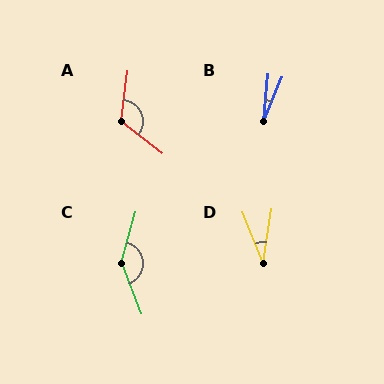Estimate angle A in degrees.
Approximately 121 degrees.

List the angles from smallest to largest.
B (16°), D (30°), A (121°), C (143°).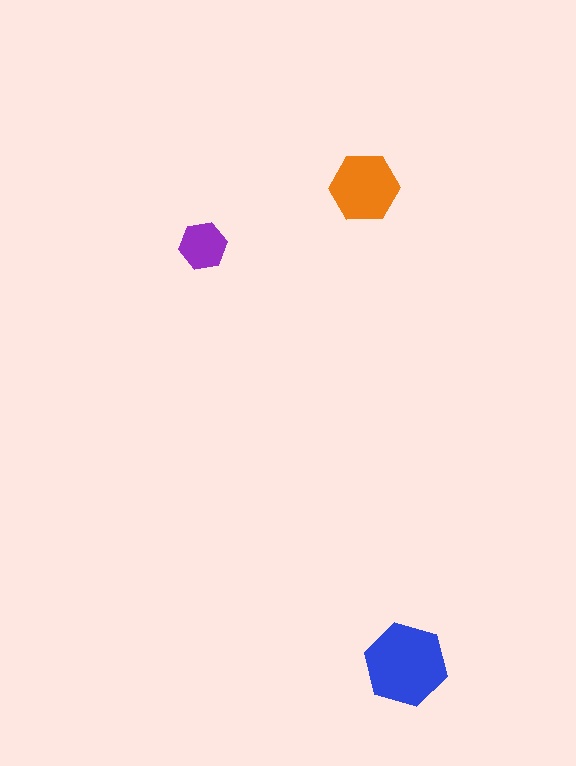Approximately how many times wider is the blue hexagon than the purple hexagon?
About 1.5 times wider.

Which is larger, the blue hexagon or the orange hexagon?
The blue one.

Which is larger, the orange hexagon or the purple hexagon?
The orange one.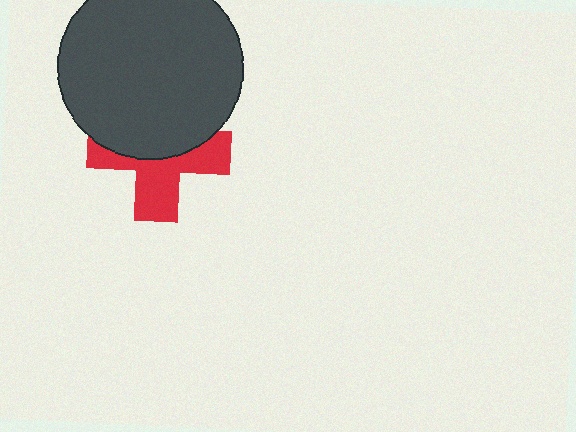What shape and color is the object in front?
The object in front is a dark gray circle.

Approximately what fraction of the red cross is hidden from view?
Roughly 51% of the red cross is hidden behind the dark gray circle.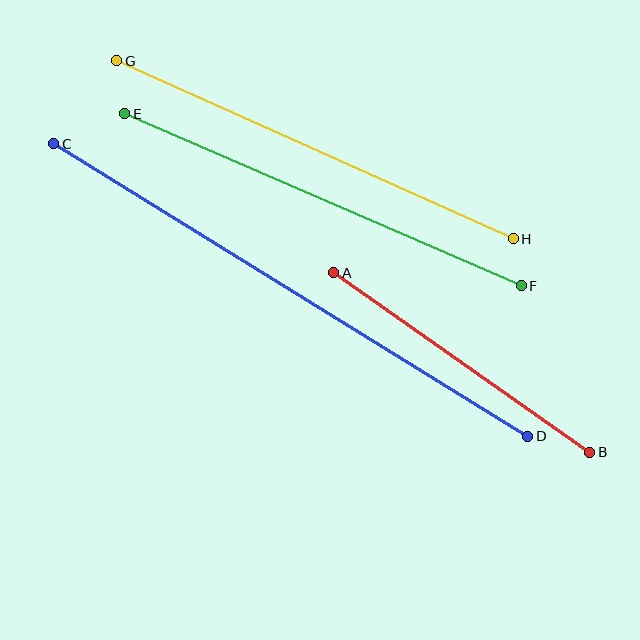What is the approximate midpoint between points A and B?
The midpoint is at approximately (462, 363) pixels.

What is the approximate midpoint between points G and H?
The midpoint is at approximately (315, 150) pixels.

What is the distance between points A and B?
The distance is approximately 313 pixels.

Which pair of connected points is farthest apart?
Points C and D are farthest apart.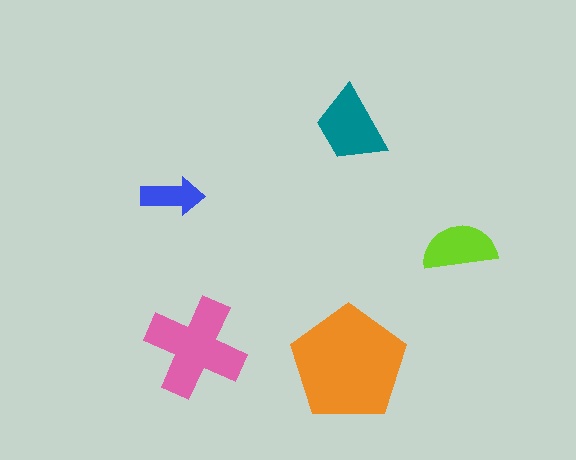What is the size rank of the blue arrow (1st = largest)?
5th.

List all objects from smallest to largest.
The blue arrow, the lime semicircle, the teal trapezoid, the pink cross, the orange pentagon.